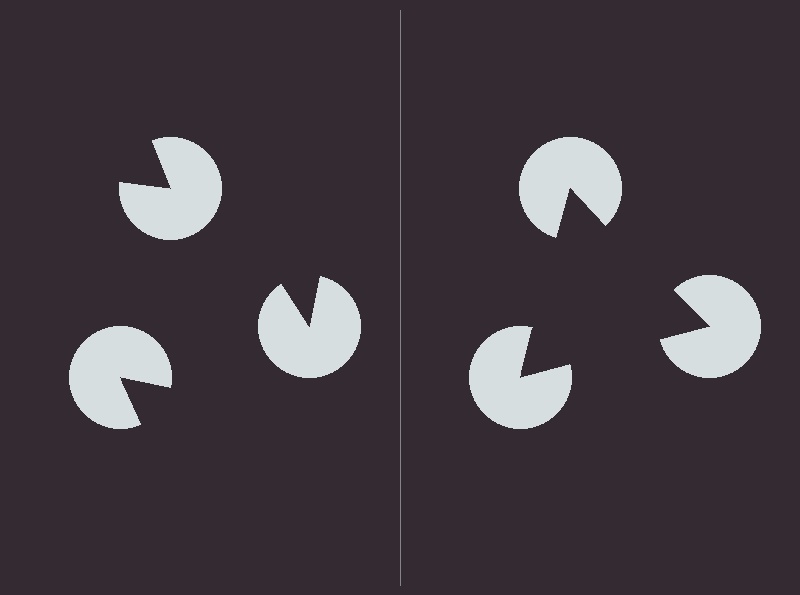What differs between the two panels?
The pac-man discs are positioned identically on both sides; only the wedge orientations differ. On the right they align to a triangle; on the left they are misaligned.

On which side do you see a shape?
An illusory triangle appears on the right side. On the left side the wedge cuts are rotated, so no coherent shape forms.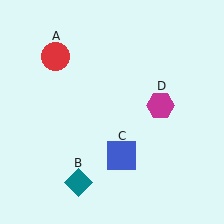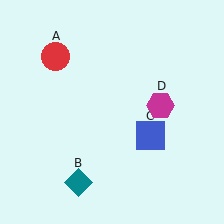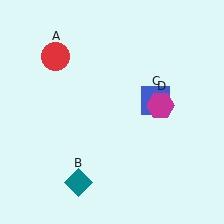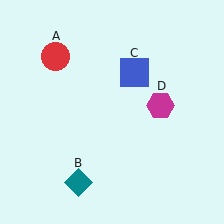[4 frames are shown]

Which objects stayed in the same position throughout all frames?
Red circle (object A) and teal diamond (object B) and magenta hexagon (object D) remained stationary.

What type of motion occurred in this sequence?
The blue square (object C) rotated counterclockwise around the center of the scene.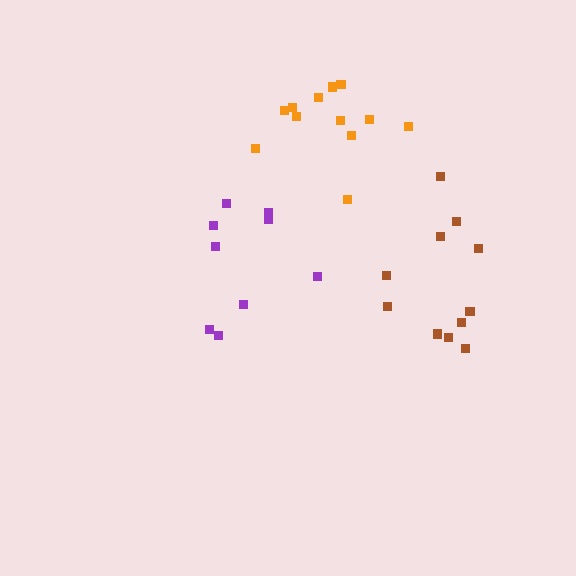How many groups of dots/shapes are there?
There are 3 groups.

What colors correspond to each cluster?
The clusters are colored: purple, brown, orange.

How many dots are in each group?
Group 1: 9 dots, Group 2: 11 dots, Group 3: 12 dots (32 total).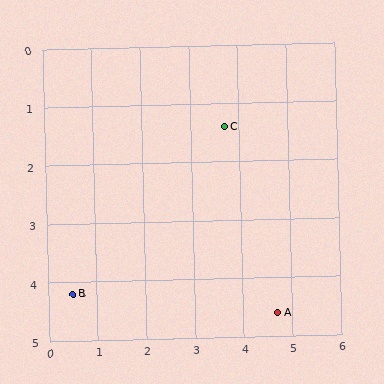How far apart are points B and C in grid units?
Points B and C are about 4.3 grid units apart.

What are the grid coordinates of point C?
Point C is at approximately (3.7, 1.4).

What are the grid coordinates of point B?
Point B is at approximately (0.5, 4.2).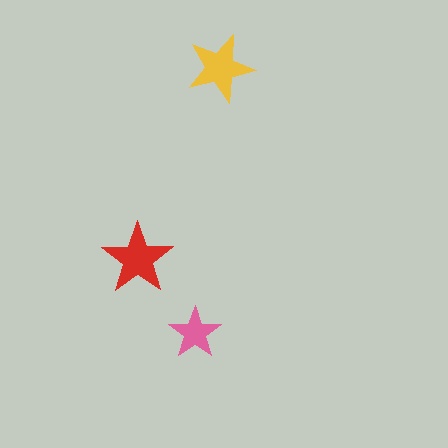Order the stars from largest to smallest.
the red one, the yellow one, the pink one.